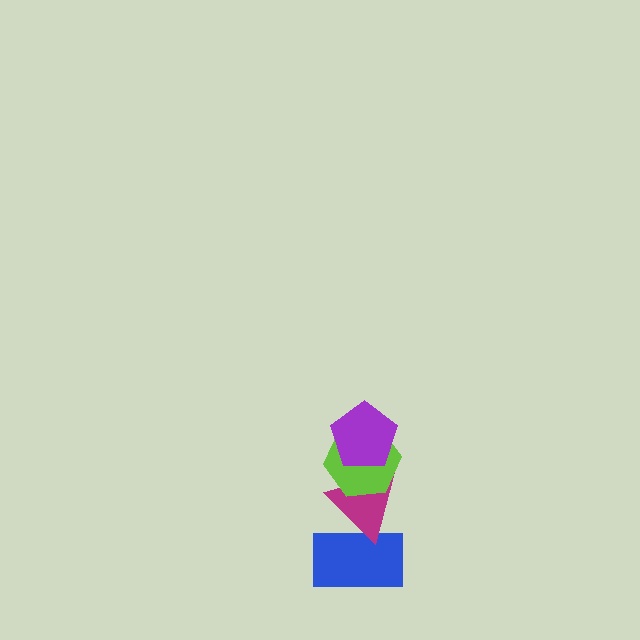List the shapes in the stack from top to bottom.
From top to bottom: the purple pentagon, the lime hexagon, the magenta triangle, the blue rectangle.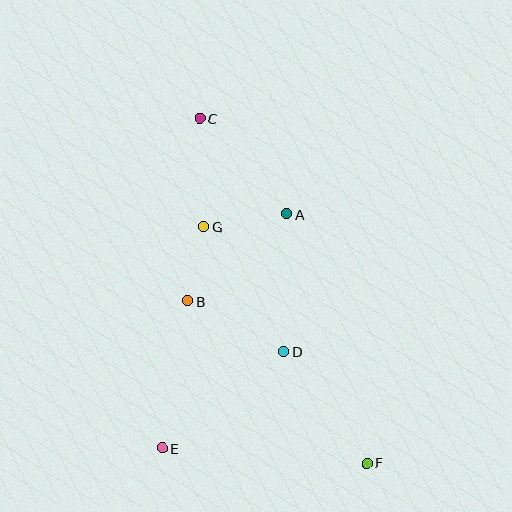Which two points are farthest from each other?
Points C and F are farthest from each other.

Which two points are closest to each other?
Points B and G are closest to each other.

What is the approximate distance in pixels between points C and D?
The distance between C and D is approximately 248 pixels.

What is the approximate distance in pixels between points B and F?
The distance between B and F is approximately 241 pixels.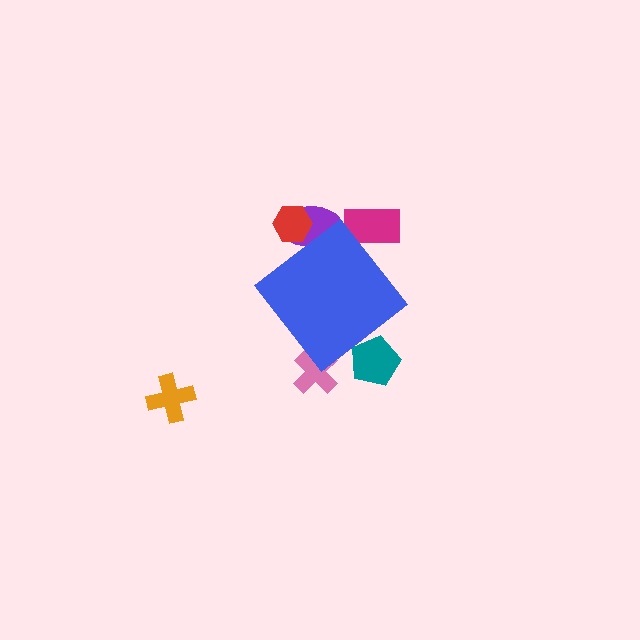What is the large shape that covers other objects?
A blue diamond.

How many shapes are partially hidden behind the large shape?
5 shapes are partially hidden.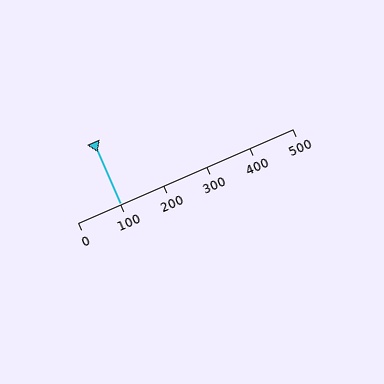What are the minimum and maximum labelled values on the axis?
The axis runs from 0 to 500.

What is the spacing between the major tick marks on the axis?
The major ticks are spaced 100 apart.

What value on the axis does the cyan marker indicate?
The marker indicates approximately 100.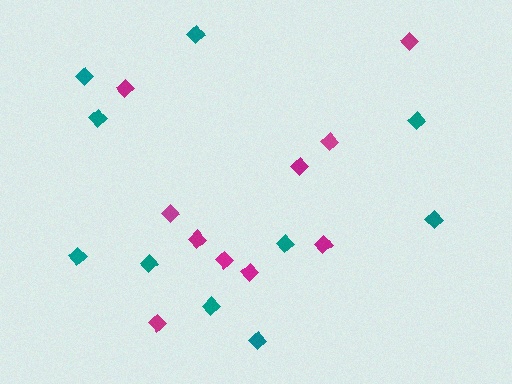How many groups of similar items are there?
There are 2 groups: one group of teal diamonds (10) and one group of magenta diamonds (10).